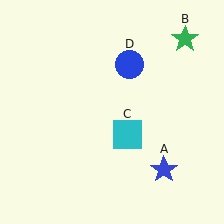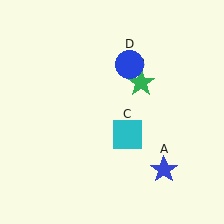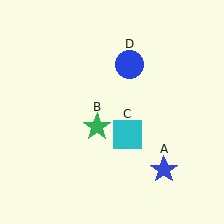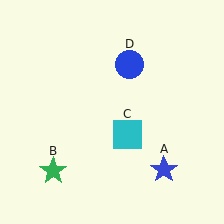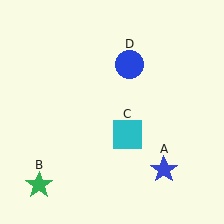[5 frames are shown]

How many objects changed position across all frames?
1 object changed position: green star (object B).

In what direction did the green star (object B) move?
The green star (object B) moved down and to the left.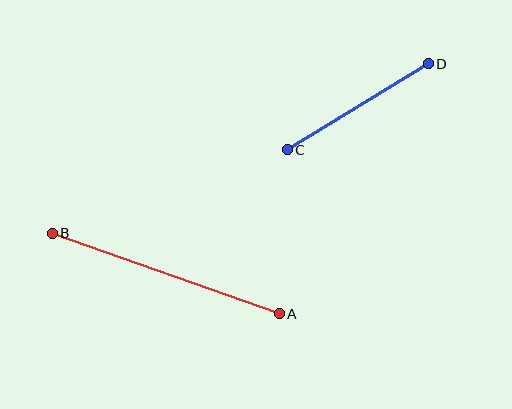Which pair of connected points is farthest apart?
Points A and B are farthest apart.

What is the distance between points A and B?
The distance is approximately 241 pixels.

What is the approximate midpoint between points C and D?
The midpoint is at approximately (358, 107) pixels.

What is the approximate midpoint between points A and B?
The midpoint is at approximately (166, 273) pixels.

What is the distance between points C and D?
The distance is approximately 165 pixels.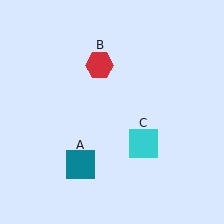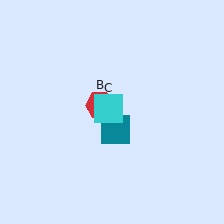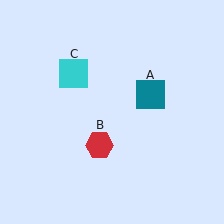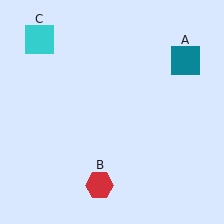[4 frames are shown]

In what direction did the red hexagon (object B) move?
The red hexagon (object B) moved down.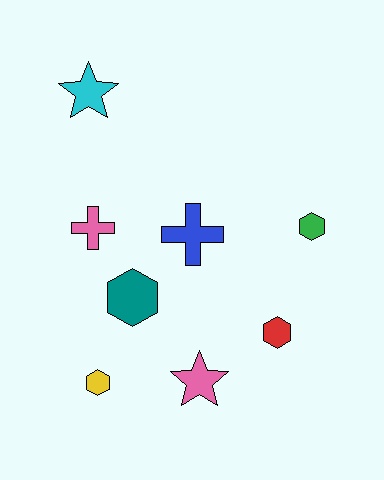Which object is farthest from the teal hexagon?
The cyan star is farthest from the teal hexagon.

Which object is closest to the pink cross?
The teal hexagon is closest to the pink cross.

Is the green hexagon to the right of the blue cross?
Yes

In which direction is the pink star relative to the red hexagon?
The pink star is to the left of the red hexagon.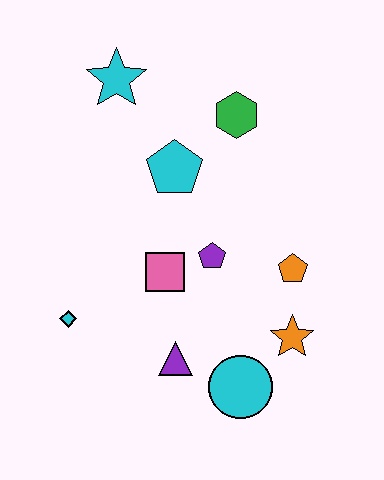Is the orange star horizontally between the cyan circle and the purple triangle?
No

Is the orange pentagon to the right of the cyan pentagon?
Yes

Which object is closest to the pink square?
The purple pentagon is closest to the pink square.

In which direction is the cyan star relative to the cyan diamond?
The cyan star is above the cyan diamond.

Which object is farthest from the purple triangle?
The cyan star is farthest from the purple triangle.